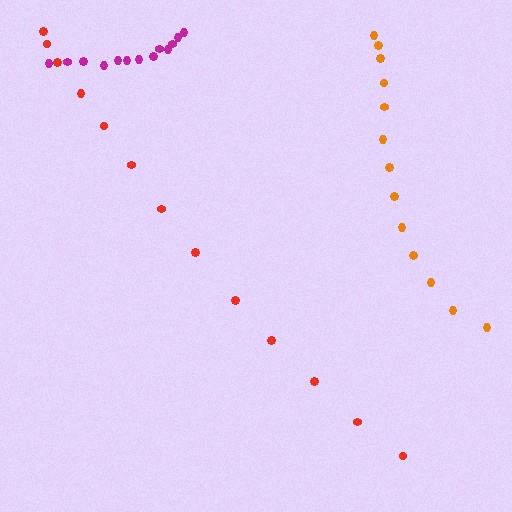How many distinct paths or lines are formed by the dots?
There are 3 distinct paths.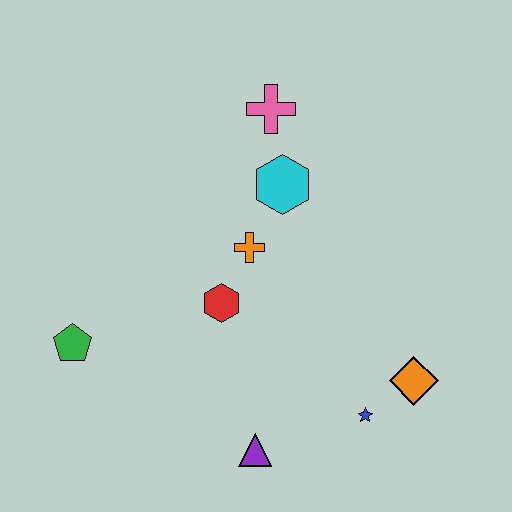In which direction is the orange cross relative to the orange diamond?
The orange cross is to the left of the orange diamond.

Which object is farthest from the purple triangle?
The pink cross is farthest from the purple triangle.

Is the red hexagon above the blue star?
Yes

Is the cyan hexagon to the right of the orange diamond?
No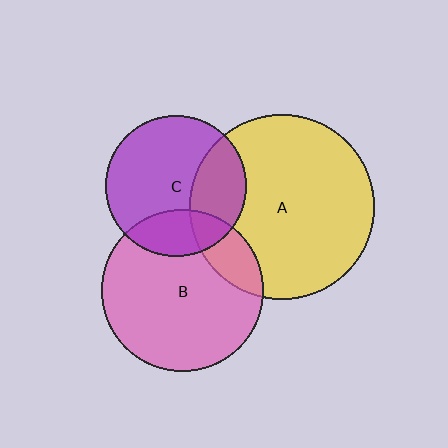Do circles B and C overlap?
Yes.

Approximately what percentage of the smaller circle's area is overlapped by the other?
Approximately 20%.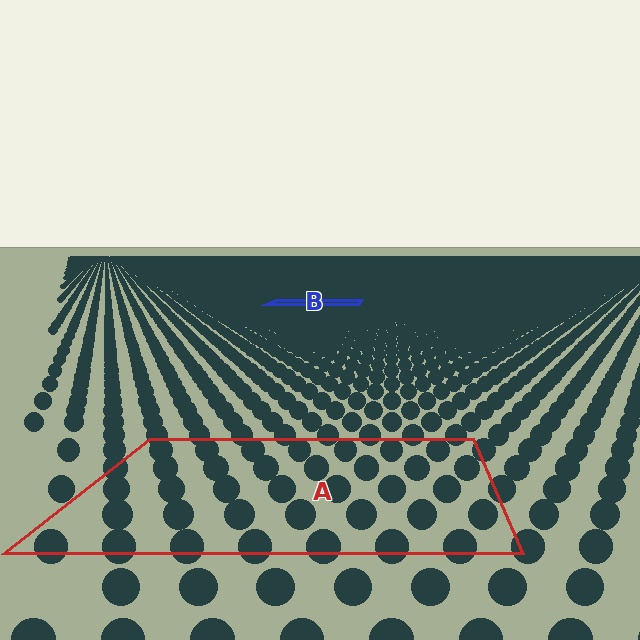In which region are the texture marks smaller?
The texture marks are smaller in region B, because it is farther away.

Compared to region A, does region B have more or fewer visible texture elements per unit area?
Region B has more texture elements per unit area — they are packed more densely because it is farther away.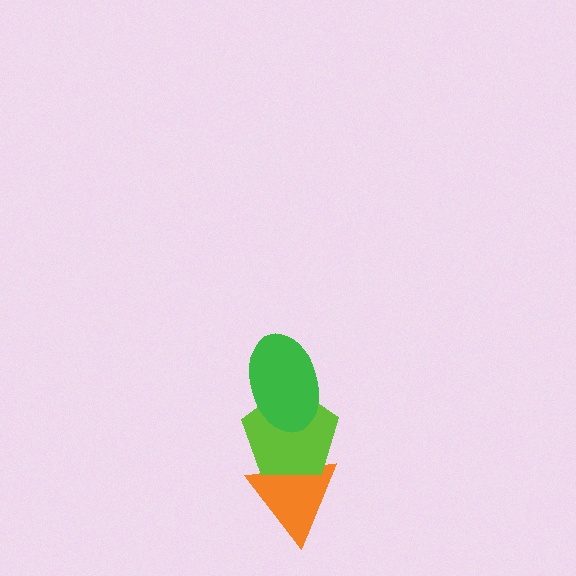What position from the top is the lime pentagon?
The lime pentagon is 2nd from the top.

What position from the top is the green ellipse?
The green ellipse is 1st from the top.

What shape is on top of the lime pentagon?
The green ellipse is on top of the lime pentagon.